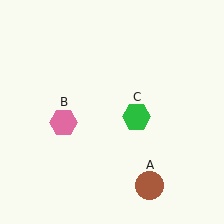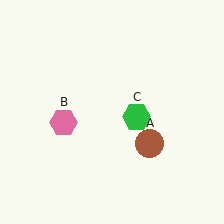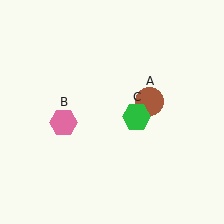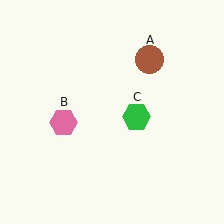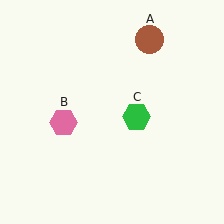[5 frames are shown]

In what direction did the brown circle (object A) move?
The brown circle (object A) moved up.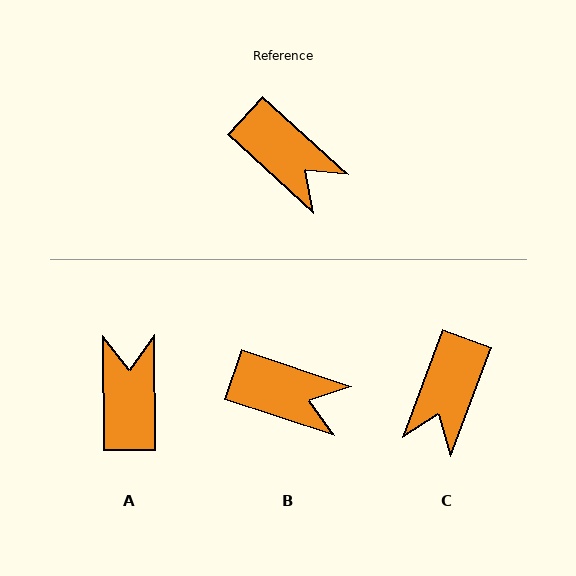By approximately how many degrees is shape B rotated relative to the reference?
Approximately 24 degrees counter-clockwise.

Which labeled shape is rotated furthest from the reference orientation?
A, about 133 degrees away.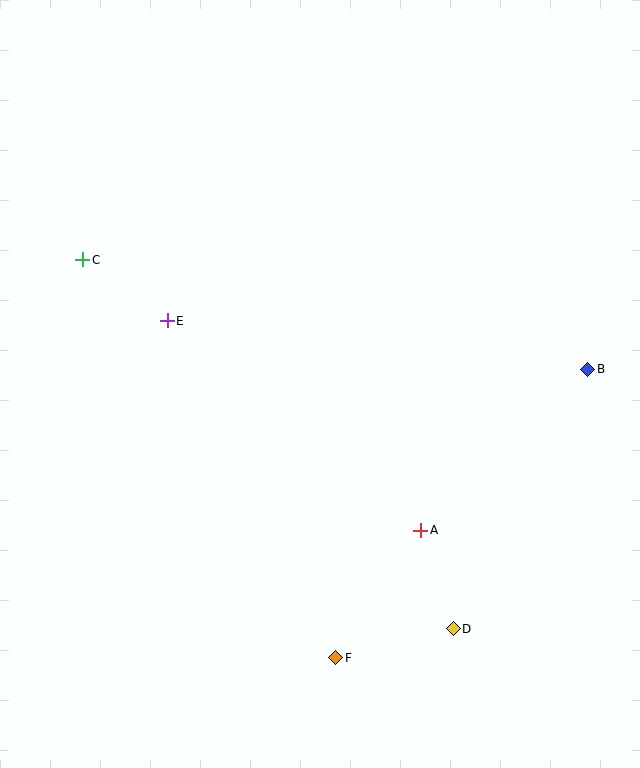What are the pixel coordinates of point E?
Point E is at (167, 321).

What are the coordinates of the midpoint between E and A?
The midpoint between E and A is at (294, 426).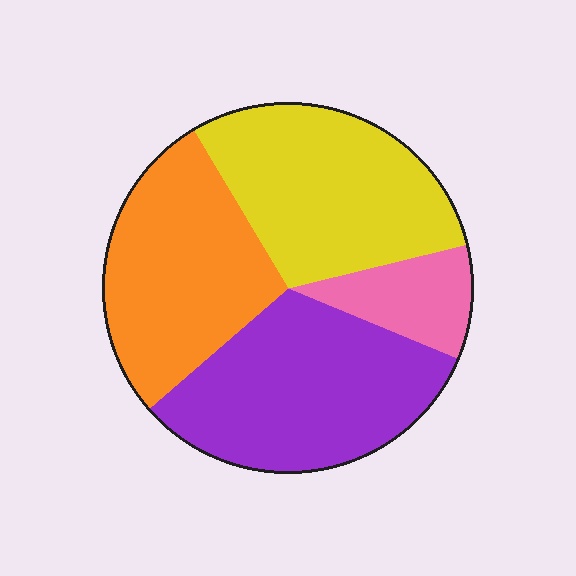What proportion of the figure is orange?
Orange takes up between a quarter and a half of the figure.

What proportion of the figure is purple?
Purple covers about 30% of the figure.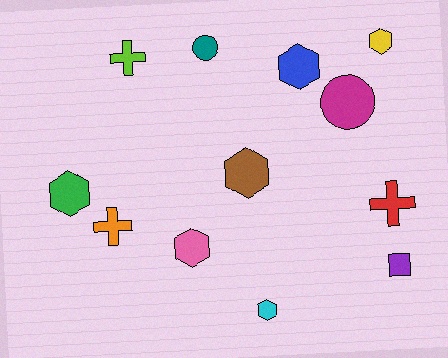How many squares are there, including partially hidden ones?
There is 1 square.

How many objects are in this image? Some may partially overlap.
There are 12 objects.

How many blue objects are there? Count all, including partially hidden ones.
There is 1 blue object.